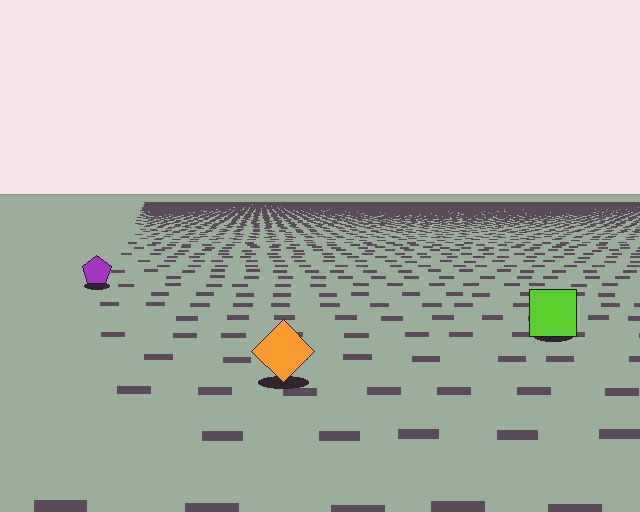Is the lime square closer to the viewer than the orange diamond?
No. The orange diamond is closer — you can tell from the texture gradient: the ground texture is coarser near it.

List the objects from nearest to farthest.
From nearest to farthest: the orange diamond, the lime square, the purple pentagon.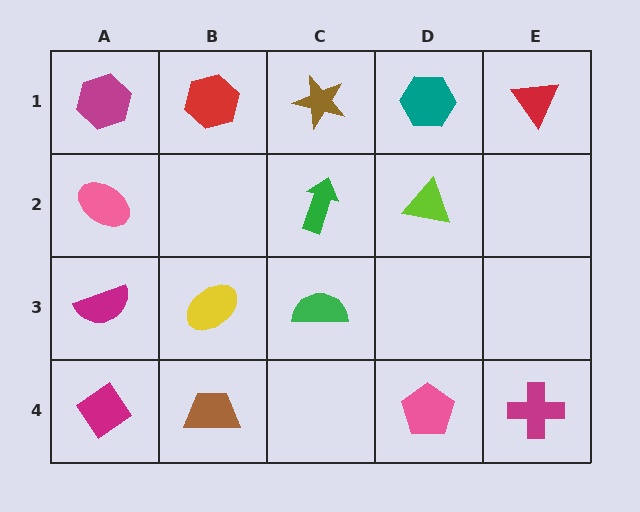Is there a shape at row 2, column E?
No, that cell is empty.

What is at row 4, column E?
A magenta cross.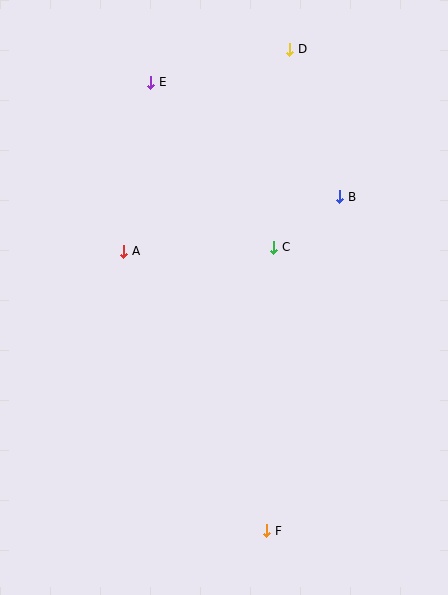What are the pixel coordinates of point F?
Point F is at (267, 531).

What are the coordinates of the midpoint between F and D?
The midpoint between F and D is at (278, 290).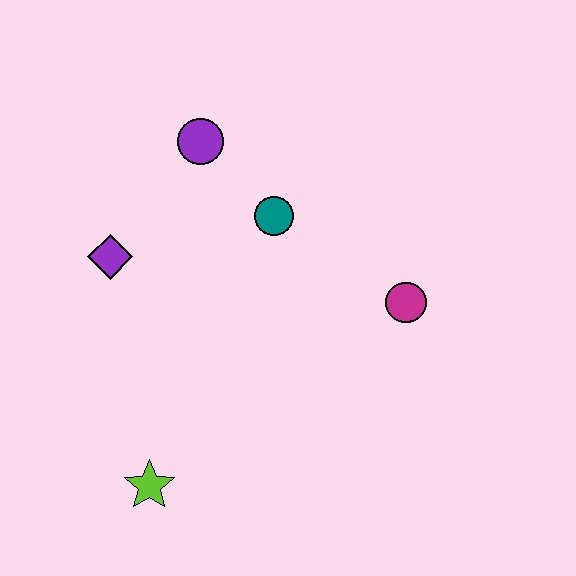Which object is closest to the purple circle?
The teal circle is closest to the purple circle.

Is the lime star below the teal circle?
Yes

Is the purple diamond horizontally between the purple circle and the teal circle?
No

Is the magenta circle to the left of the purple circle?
No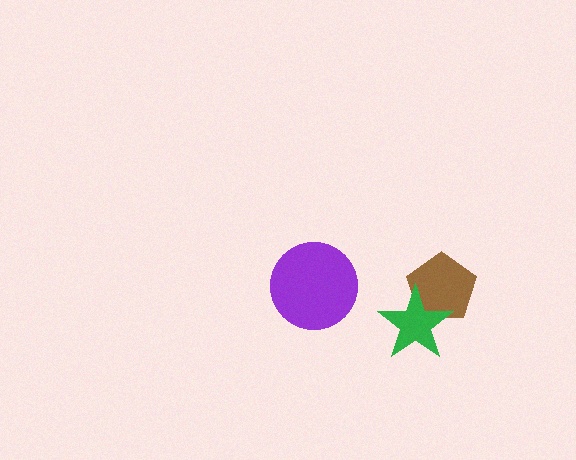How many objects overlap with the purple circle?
0 objects overlap with the purple circle.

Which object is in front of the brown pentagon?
The green star is in front of the brown pentagon.